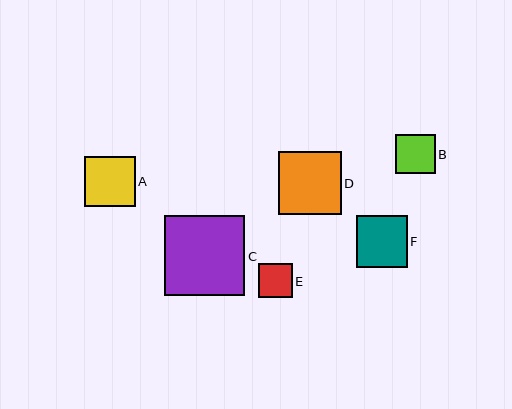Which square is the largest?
Square C is the largest with a size of approximately 80 pixels.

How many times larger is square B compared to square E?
Square B is approximately 1.2 times the size of square E.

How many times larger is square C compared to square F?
Square C is approximately 1.6 times the size of square F.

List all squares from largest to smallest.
From largest to smallest: C, D, F, A, B, E.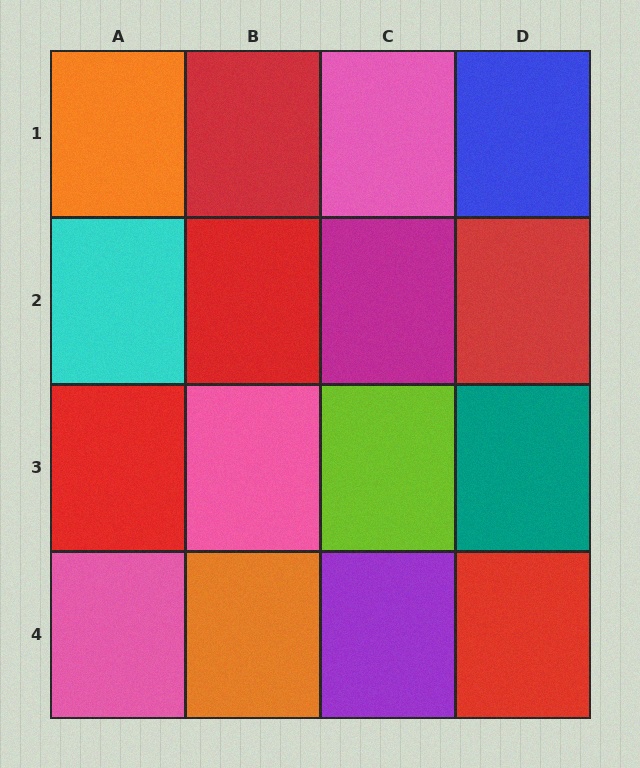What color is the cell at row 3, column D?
Teal.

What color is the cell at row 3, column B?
Pink.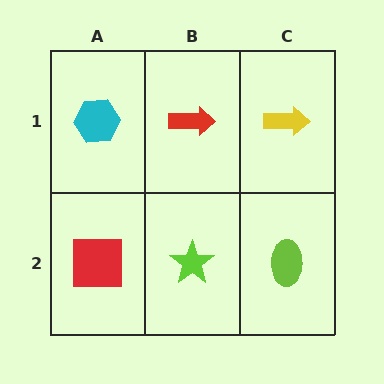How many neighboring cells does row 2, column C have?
2.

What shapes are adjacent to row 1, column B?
A lime star (row 2, column B), a cyan hexagon (row 1, column A), a yellow arrow (row 1, column C).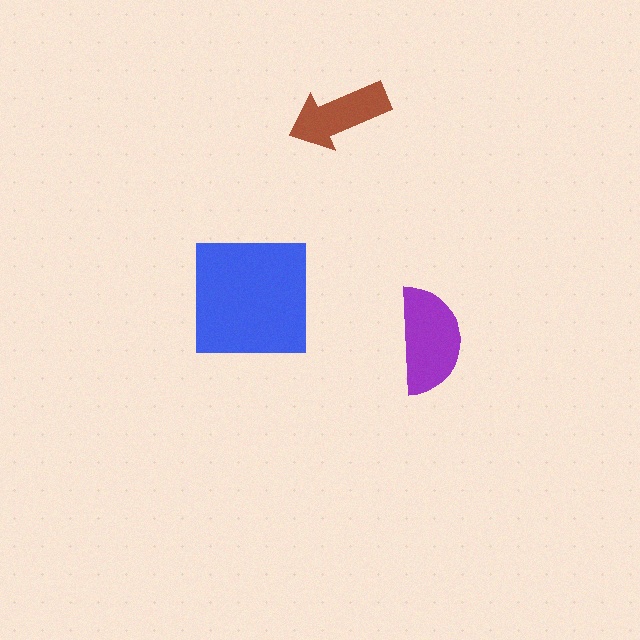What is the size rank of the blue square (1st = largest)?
1st.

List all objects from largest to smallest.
The blue square, the purple semicircle, the brown arrow.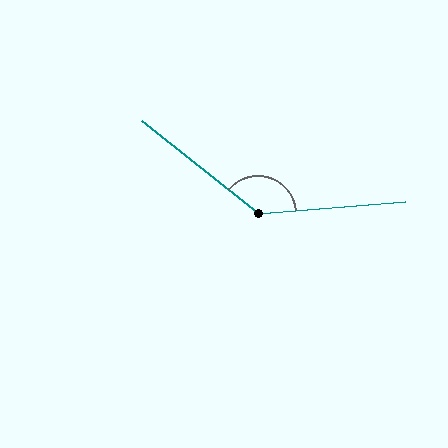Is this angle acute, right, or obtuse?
It is obtuse.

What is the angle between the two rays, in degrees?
Approximately 137 degrees.